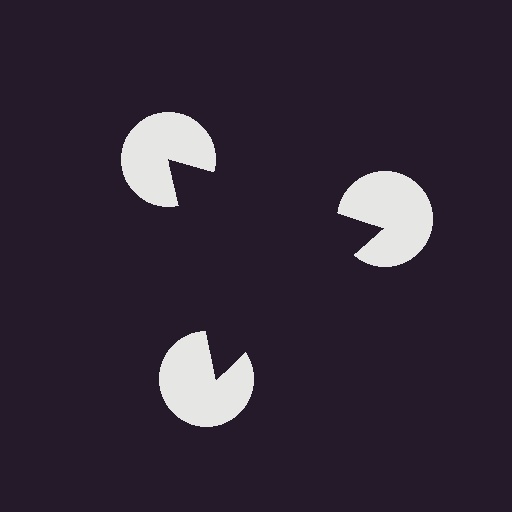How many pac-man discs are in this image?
There are 3 — one at each vertex of the illusory triangle.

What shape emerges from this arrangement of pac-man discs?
An illusory triangle — its edges are inferred from the aligned wedge cuts in the pac-man discs, not physically drawn.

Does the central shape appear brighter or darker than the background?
It typically appears slightly darker than the background, even though no actual brightness change is drawn.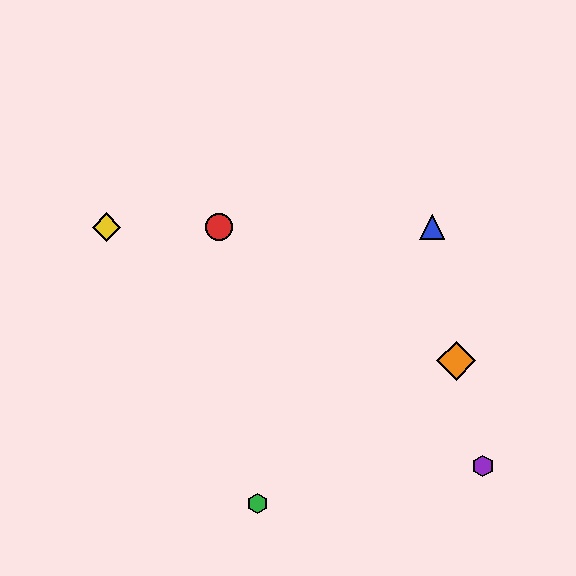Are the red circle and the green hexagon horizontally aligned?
No, the red circle is at y≈227 and the green hexagon is at y≈504.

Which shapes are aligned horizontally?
The red circle, the blue triangle, the yellow diamond are aligned horizontally.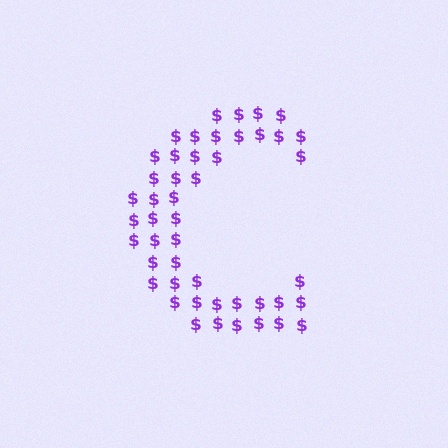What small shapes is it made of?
It is made of small dollar signs.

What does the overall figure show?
The overall figure shows the letter C.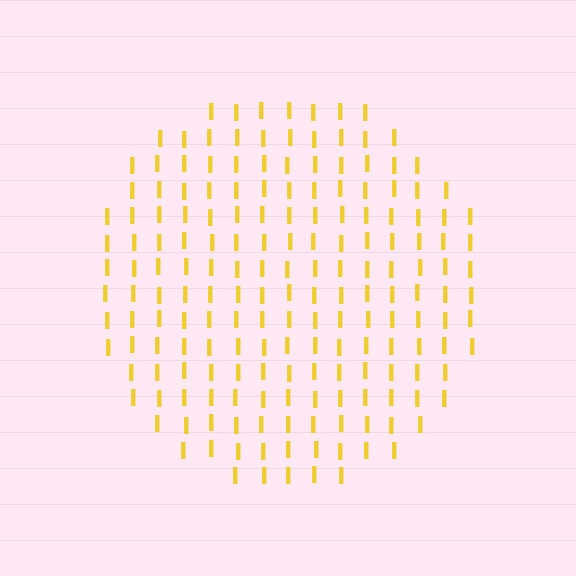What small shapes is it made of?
It is made of small letter I's.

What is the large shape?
The large shape is a circle.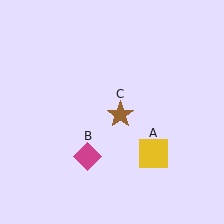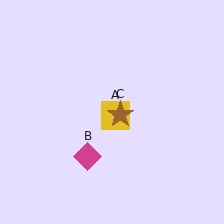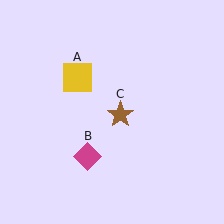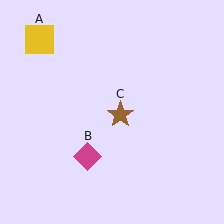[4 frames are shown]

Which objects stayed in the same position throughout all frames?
Magenta diamond (object B) and brown star (object C) remained stationary.